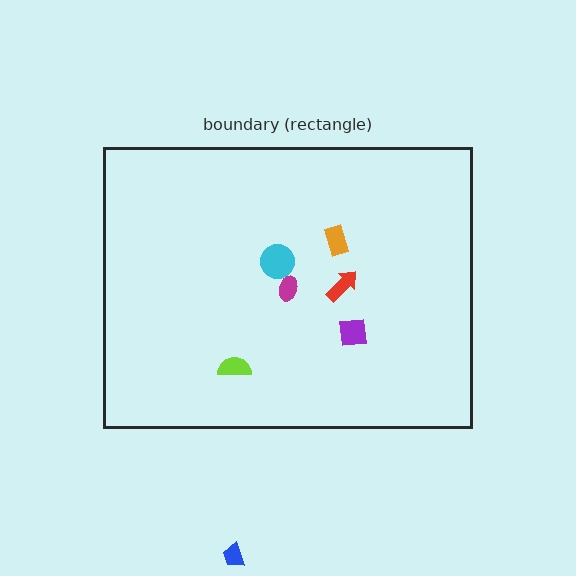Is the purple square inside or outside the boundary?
Inside.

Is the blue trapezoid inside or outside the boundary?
Outside.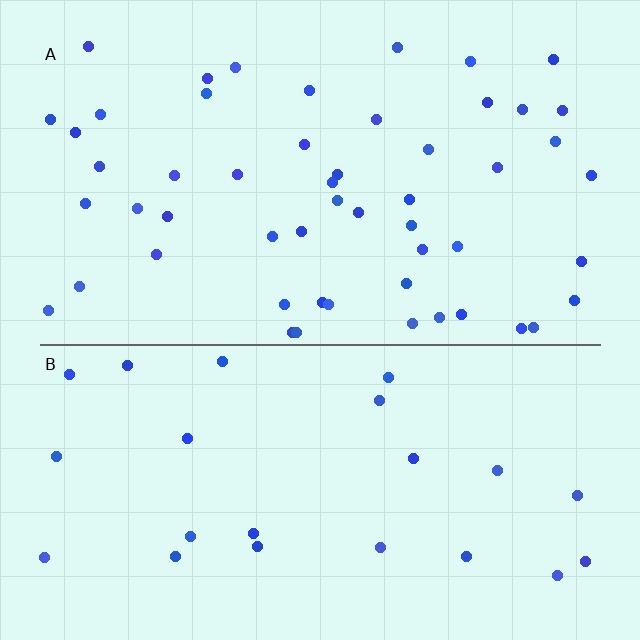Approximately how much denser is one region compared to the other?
Approximately 2.3× — region A over region B.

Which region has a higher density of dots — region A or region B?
A (the top).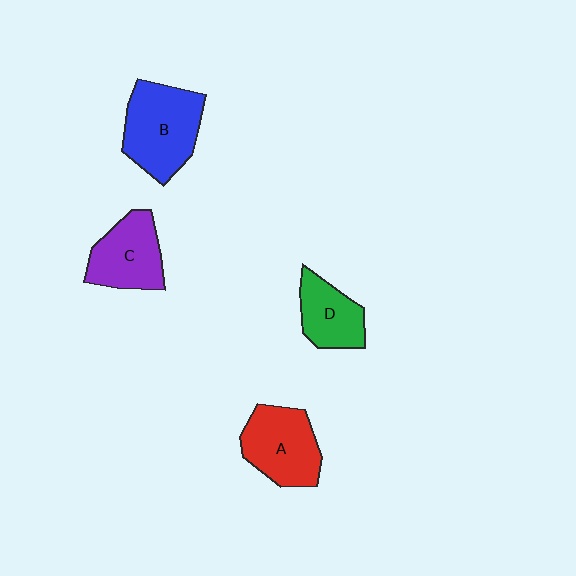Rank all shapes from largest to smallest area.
From largest to smallest: B (blue), A (red), C (purple), D (green).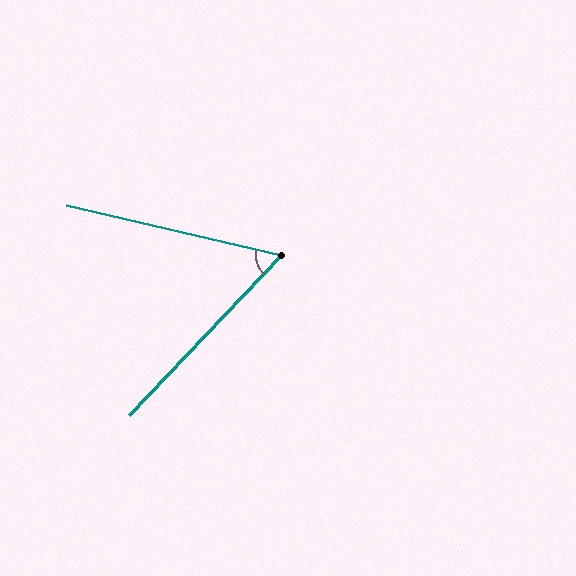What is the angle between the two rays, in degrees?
Approximately 60 degrees.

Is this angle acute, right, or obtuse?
It is acute.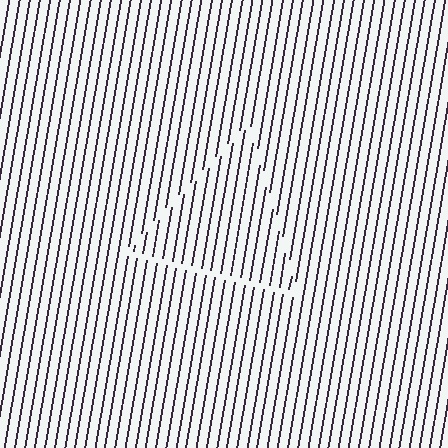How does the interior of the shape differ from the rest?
The interior of the shape contains the same grating, shifted by half a period — the contour is defined by the phase discontinuity where line-ends from the inner and outer gratings abut.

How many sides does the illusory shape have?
3 sides — the line-ends trace a triangle.